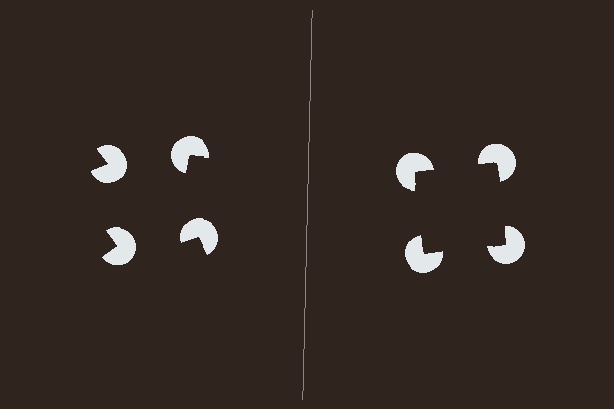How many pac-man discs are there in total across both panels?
8 — 4 on each side.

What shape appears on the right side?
An illusory square.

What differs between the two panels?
The pac-man discs are positioned identically on both sides; only the wedge orientations differ. On the right they align to a square; on the left they are misaligned.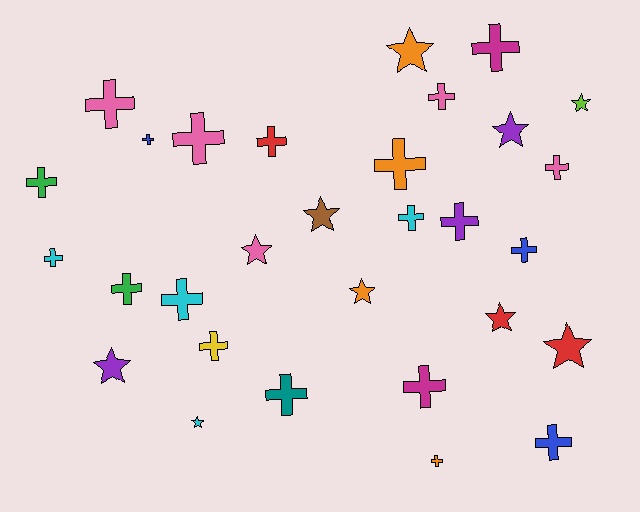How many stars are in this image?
There are 10 stars.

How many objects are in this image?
There are 30 objects.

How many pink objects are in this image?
There are 5 pink objects.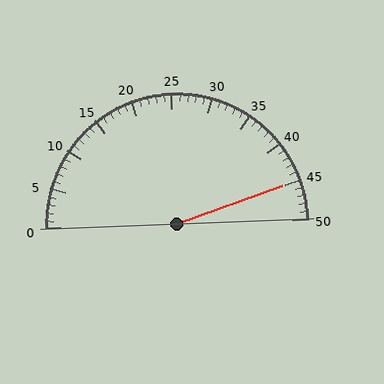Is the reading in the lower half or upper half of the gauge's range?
The reading is in the upper half of the range (0 to 50).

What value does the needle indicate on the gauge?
The needle indicates approximately 45.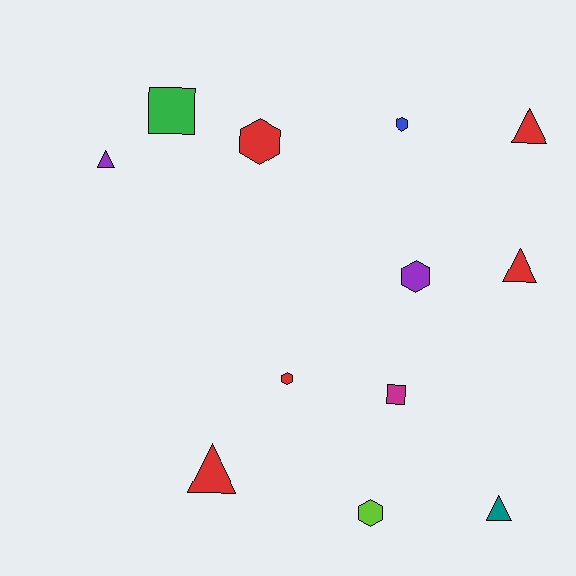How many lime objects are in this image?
There is 1 lime object.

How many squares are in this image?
There are 2 squares.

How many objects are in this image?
There are 12 objects.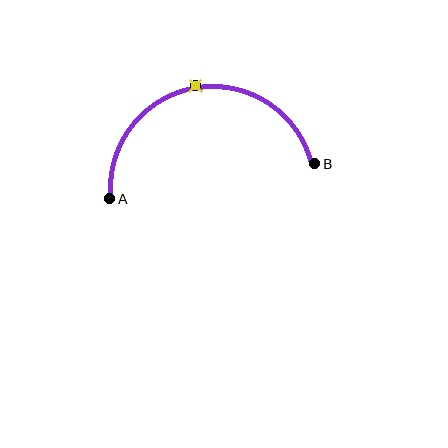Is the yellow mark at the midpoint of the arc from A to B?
Yes. The yellow mark lies on the arc at equal arc-length from both A and B — it is the arc midpoint.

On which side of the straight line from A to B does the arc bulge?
The arc bulges above the straight line connecting A and B.